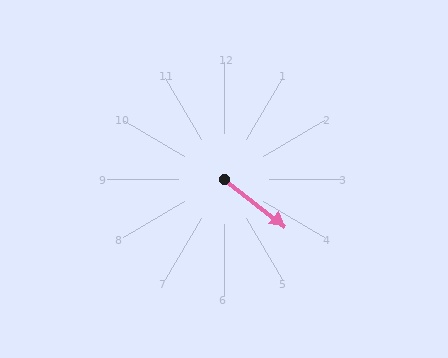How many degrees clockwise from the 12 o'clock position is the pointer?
Approximately 128 degrees.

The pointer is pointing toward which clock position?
Roughly 4 o'clock.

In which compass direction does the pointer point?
Southeast.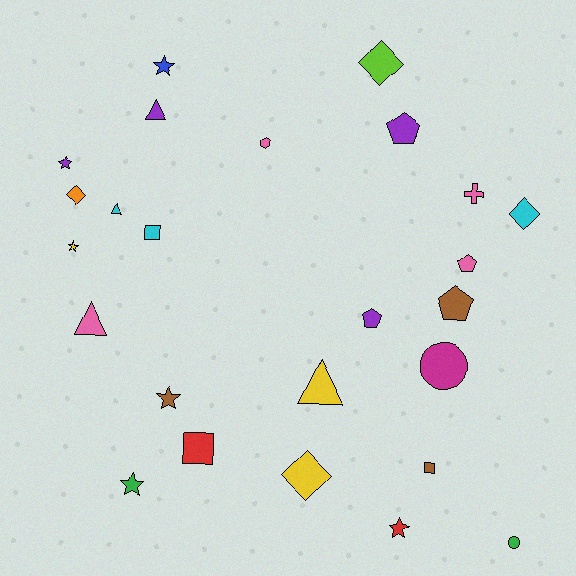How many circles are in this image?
There are 2 circles.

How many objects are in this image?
There are 25 objects.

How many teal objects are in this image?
There are no teal objects.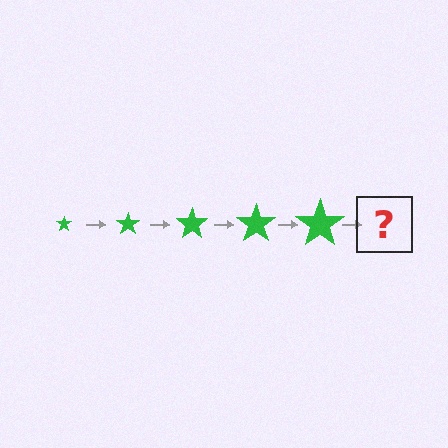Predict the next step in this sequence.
The next step is a green star, larger than the previous one.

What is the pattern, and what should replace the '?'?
The pattern is that the star gets progressively larger each step. The '?' should be a green star, larger than the previous one.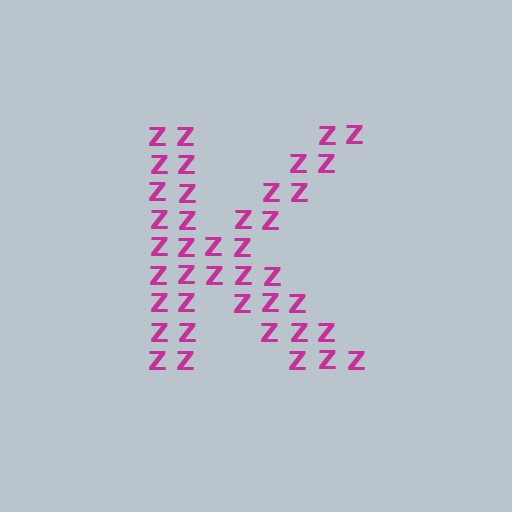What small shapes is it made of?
It is made of small letter Z's.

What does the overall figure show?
The overall figure shows the letter K.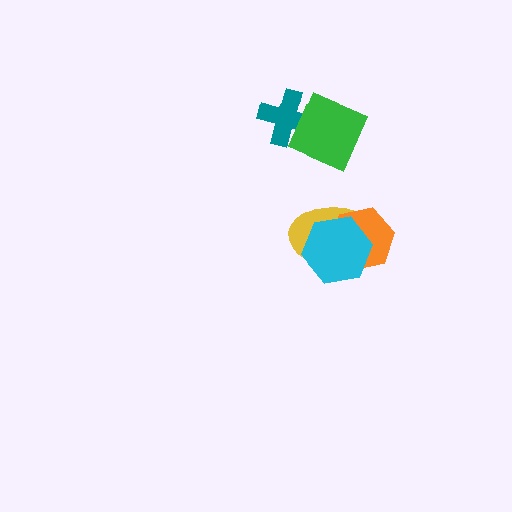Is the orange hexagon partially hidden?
Yes, it is partially covered by another shape.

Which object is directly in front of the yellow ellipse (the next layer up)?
The orange hexagon is directly in front of the yellow ellipse.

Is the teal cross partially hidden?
Yes, it is partially covered by another shape.